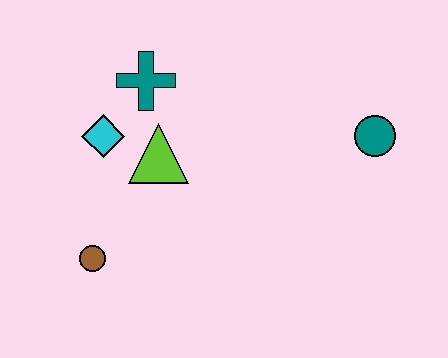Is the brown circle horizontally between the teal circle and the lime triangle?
No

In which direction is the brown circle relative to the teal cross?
The brown circle is below the teal cross.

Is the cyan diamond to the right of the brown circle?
Yes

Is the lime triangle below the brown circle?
No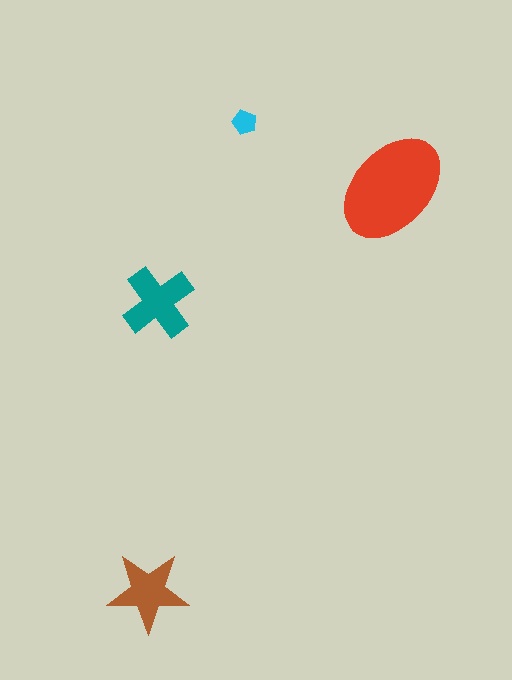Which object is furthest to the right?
The red ellipse is rightmost.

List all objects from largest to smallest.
The red ellipse, the teal cross, the brown star, the cyan pentagon.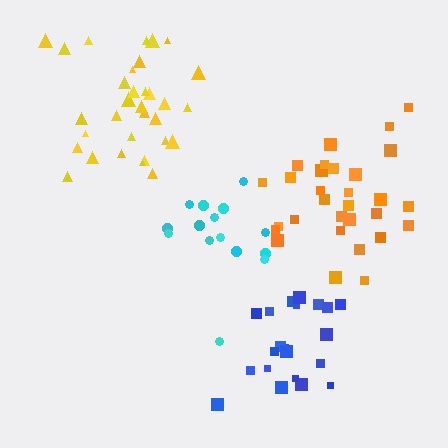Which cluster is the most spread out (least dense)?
Cyan.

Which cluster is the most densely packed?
Blue.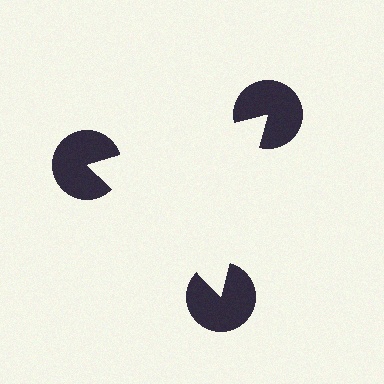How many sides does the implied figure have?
3 sides.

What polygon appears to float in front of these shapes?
An illusory triangle — its edges are inferred from the aligned wedge cuts in the pac-man discs, not physically drawn.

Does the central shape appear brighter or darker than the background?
It typically appears slightly brighter than the background, even though no actual brightness change is drawn.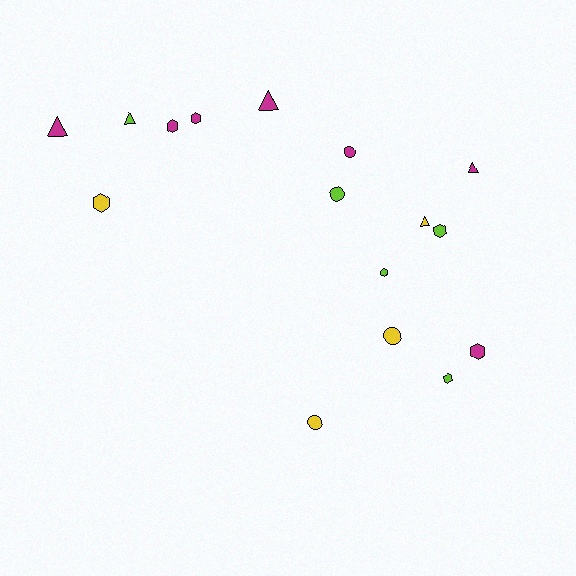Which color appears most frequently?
Magenta, with 7 objects.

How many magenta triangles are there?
There are 3 magenta triangles.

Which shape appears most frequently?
Hexagon, with 7 objects.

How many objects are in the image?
There are 16 objects.